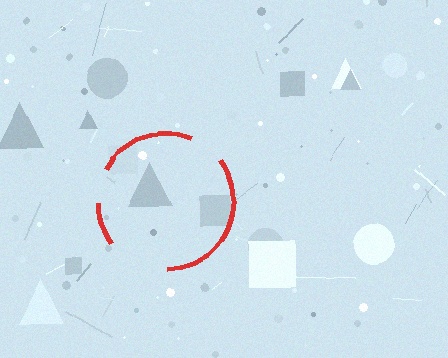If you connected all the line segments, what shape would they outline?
They would outline a circle.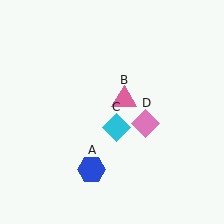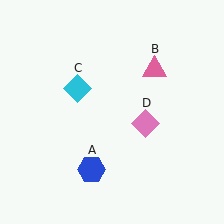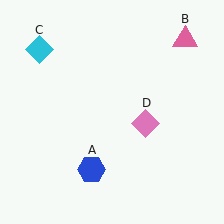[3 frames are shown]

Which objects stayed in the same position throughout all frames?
Blue hexagon (object A) and pink diamond (object D) remained stationary.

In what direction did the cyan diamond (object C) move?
The cyan diamond (object C) moved up and to the left.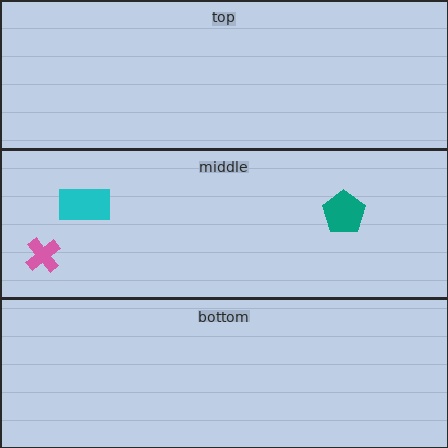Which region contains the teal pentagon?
The middle region.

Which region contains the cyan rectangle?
The middle region.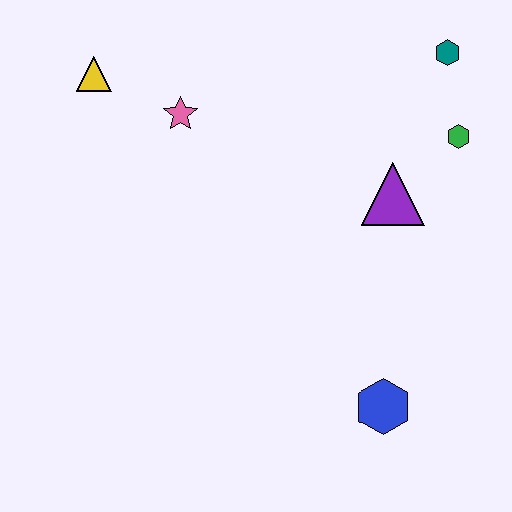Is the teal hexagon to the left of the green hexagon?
Yes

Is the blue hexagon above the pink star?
No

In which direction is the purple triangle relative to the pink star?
The purple triangle is to the right of the pink star.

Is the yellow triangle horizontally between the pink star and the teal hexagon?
No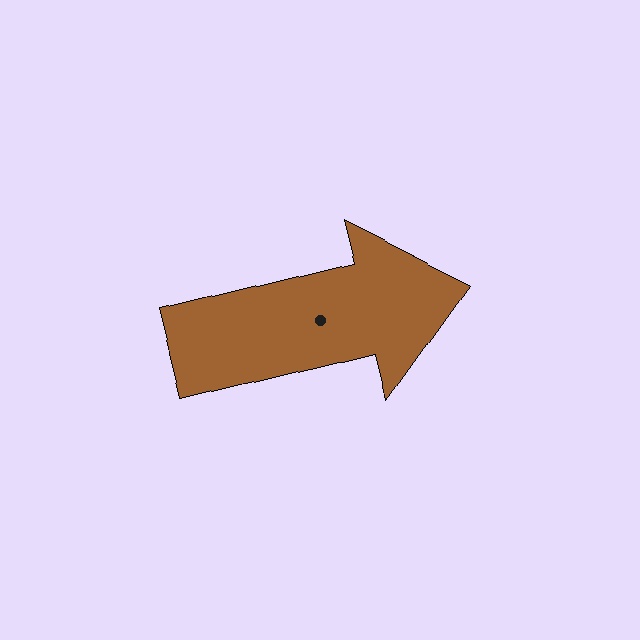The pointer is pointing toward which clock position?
Roughly 3 o'clock.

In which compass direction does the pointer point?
East.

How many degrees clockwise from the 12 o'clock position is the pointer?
Approximately 76 degrees.